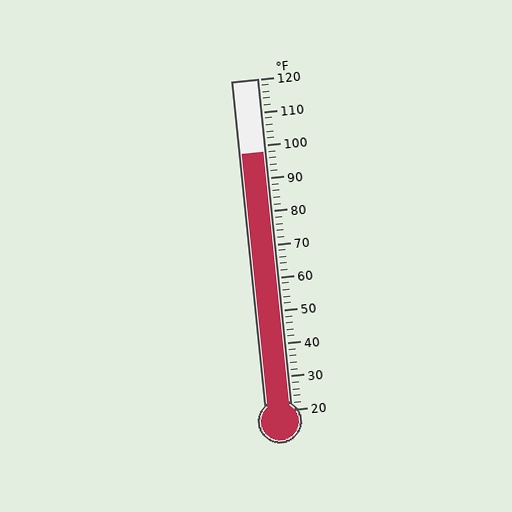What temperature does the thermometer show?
The thermometer shows approximately 98°F.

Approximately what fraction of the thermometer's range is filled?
The thermometer is filled to approximately 80% of its range.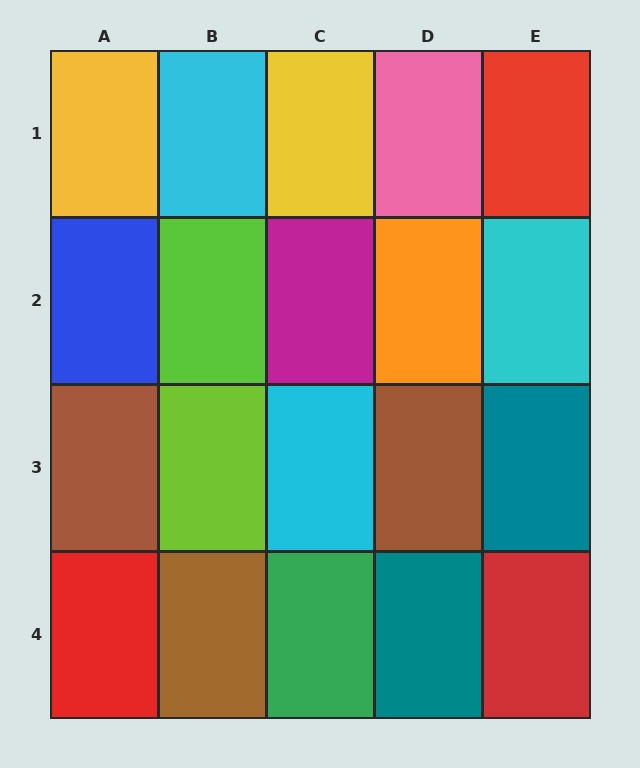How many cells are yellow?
2 cells are yellow.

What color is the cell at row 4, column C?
Green.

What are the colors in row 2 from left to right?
Blue, lime, magenta, orange, cyan.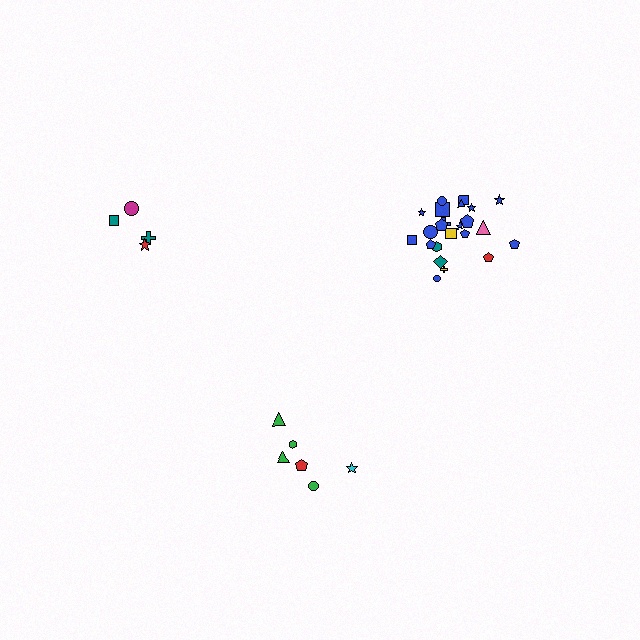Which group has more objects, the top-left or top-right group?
The top-right group.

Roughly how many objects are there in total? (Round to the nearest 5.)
Roughly 35 objects in total.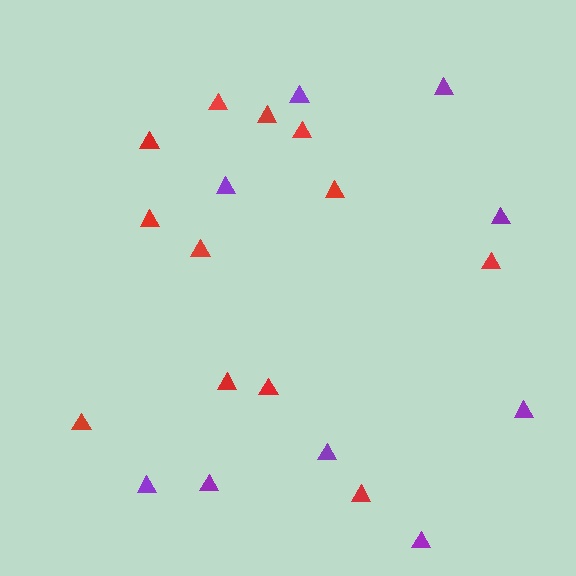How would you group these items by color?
There are 2 groups: one group of purple triangles (9) and one group of red triangles (12).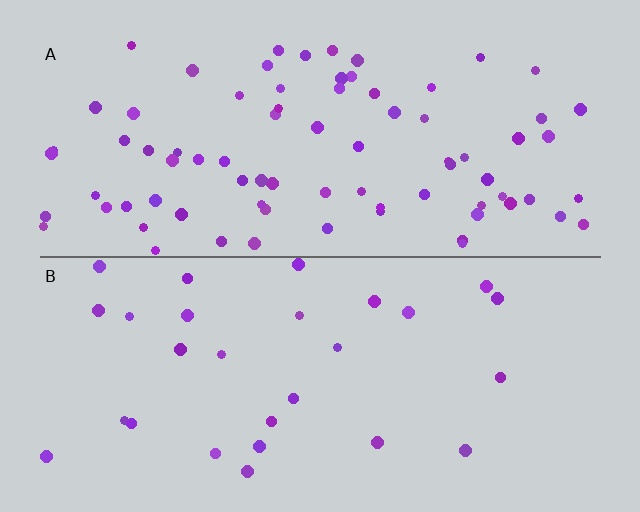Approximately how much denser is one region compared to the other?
Approximately 2.9× — region A over region B.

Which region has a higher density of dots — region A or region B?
A (the top).